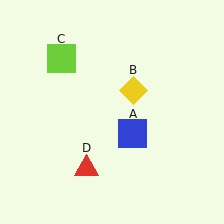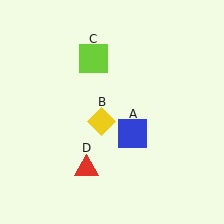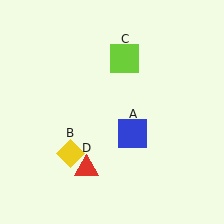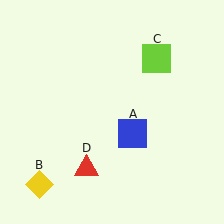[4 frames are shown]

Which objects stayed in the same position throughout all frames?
Blue square (object A) and red triangle (object D) remained stationary.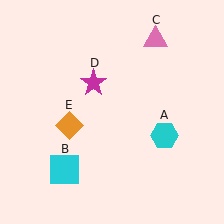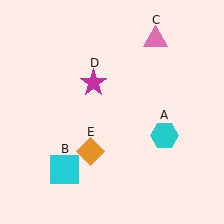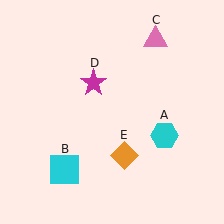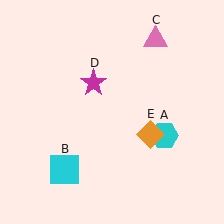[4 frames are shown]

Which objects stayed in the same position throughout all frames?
Cyan hexagon (object A) and cyan square (object B) and pink triangle (object C) and magenta star (object D) remained stationary.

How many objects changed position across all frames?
1 object changed position: orange diamond (object E).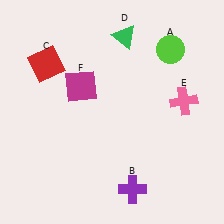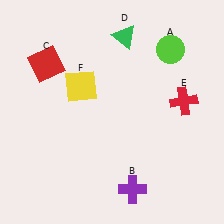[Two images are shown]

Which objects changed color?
E changed from pink to red. F changed from magenta to yellow.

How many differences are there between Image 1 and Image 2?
There are 2 differences between the two images.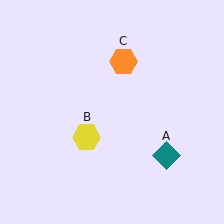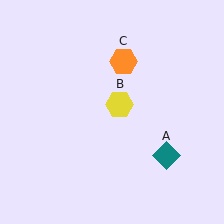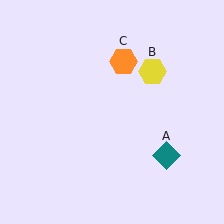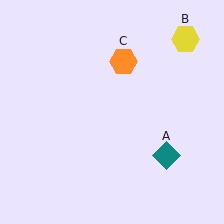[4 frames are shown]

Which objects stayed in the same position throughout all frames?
Teal diamond (object A) and orange hexagon (object C) remained stationary.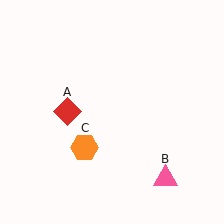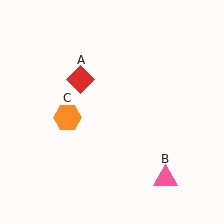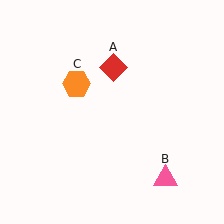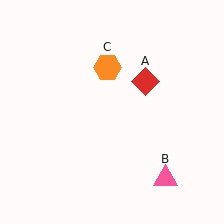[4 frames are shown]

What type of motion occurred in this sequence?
The red diamond (object A), orange hexagon (object C) rotated clockwise around the center of the scene.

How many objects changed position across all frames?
2 objects changed position: red diamond (object A), orange hexagon (object C).